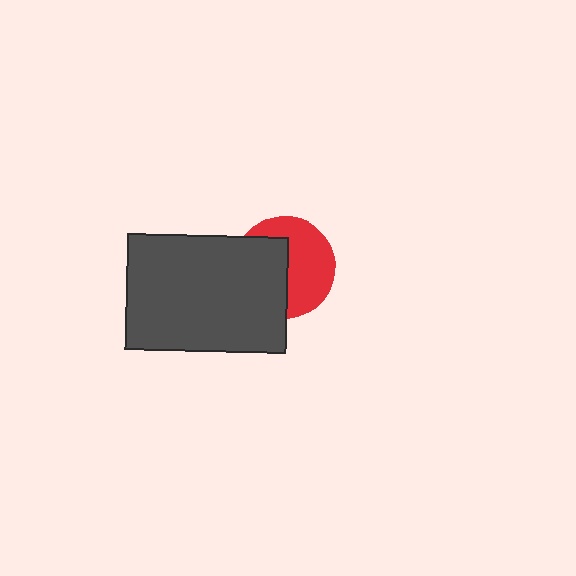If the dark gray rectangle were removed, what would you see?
You would see the complete red circle.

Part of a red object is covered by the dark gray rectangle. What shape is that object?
It is a circle.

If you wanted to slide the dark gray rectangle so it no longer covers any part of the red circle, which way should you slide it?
Slide it left — that is the most direct way to separate the two shapes.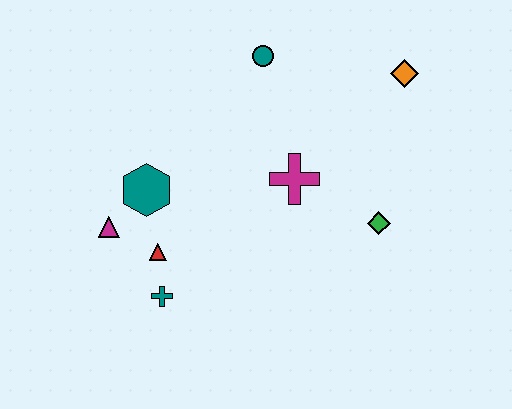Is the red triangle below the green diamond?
Yes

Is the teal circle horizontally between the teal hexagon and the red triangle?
No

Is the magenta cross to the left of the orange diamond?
Yes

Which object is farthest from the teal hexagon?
The orange diamond is farthest from the teal hexagon.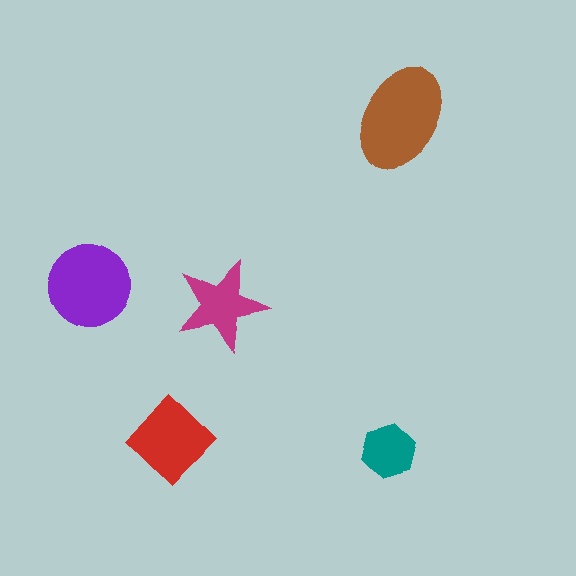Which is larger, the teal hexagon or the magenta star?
The magenta star.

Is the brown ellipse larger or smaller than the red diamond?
Larger.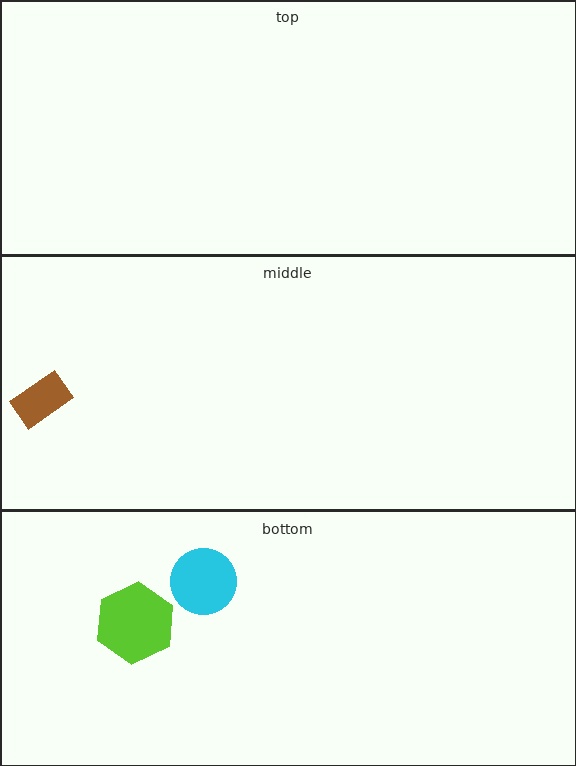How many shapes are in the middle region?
1.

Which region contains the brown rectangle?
The middle region.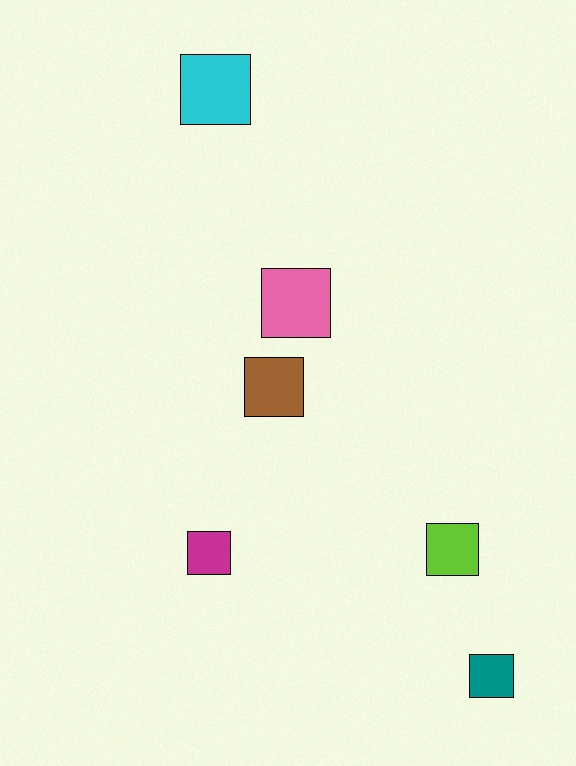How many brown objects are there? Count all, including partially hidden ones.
There is 1 brown object.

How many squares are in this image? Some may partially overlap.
There are 6 squares.